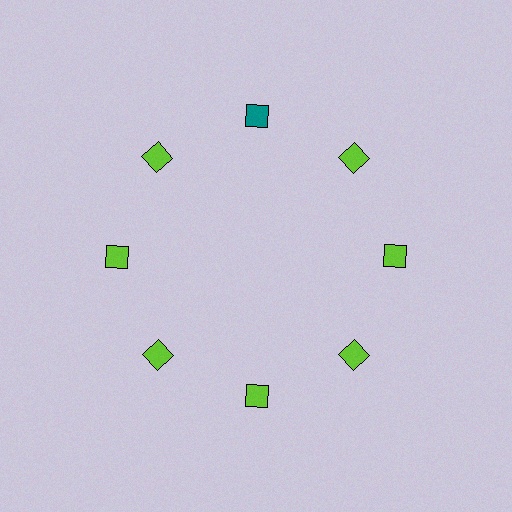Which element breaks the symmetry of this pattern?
The teal diamond at roughly the 12 o'clock position breaks the symmetry. All other shapes are lime diamonds.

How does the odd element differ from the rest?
It has a different color: teal instead of lime.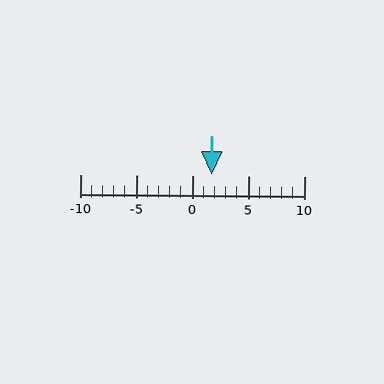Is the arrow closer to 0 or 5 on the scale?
The arrow is closer to 0.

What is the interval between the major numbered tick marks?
The major tick marks are spaced 5 units apart.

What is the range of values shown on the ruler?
The ruler shows values from -10 to 10.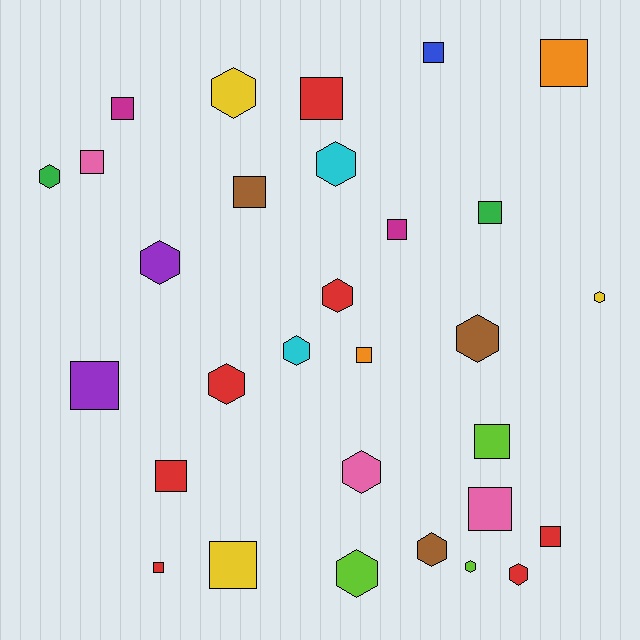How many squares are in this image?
There are 16 squares.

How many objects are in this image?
There are 30 objects.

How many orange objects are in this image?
There are 2 orange objects.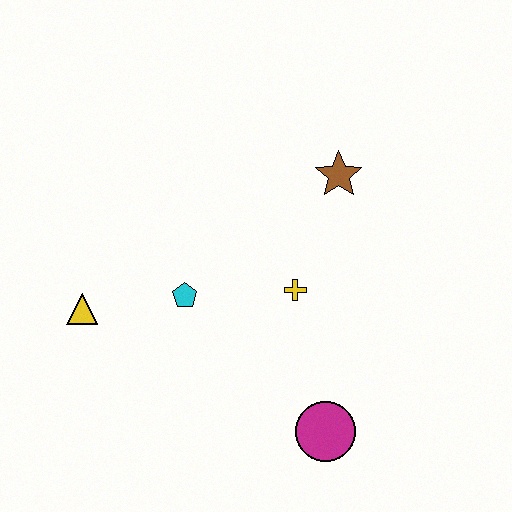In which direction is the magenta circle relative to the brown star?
The magenta circle is below the brown star.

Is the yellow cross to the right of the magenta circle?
No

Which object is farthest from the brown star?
The yellow triangle is farthest from the brown star.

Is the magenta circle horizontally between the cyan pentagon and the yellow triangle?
No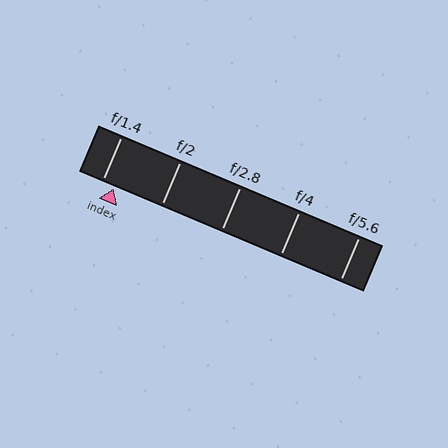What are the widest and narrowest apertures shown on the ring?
The widest aperture shown is f/1.4 and the narrowest is f/5.6.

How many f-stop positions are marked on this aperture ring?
There are 5 f-stop positions marked.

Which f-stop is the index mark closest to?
The index mark is closest to f/1.4.